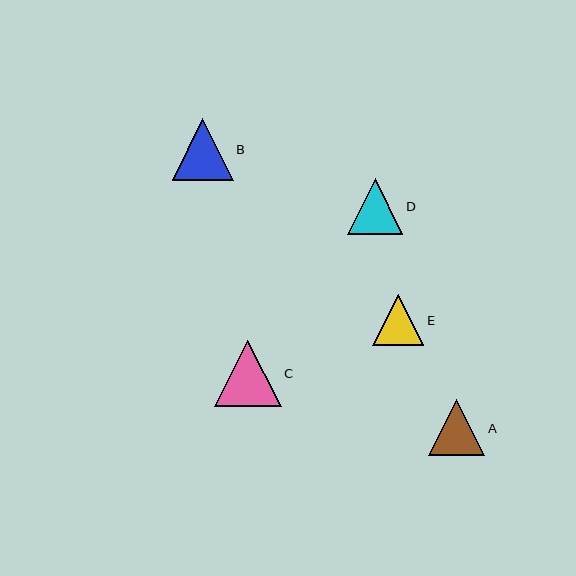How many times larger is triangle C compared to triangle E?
Triangle C is approximately 1.3 times the size of triangle E.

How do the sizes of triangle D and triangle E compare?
Triangle D and triangle E are approximately the same size.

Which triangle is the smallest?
Triangle E is the smallest with a size of approximately 51 pixels.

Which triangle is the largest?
Triangle C is the largest with a size of approximately 67 pixels.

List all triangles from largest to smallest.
From largest to smallest: C, B, A, D, E.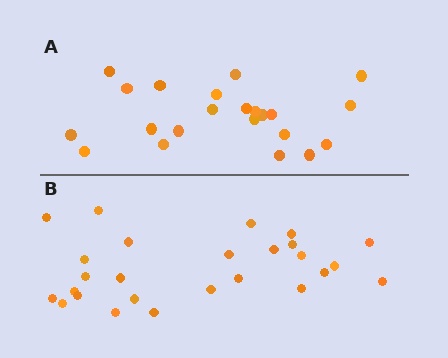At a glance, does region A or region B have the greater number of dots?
Region B (the bottom region) has more dots.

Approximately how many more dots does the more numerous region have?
Region B has about 4 more dots than region A.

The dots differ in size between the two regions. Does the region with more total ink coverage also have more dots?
No. Region A has more total ink coverage because its dots are larger, but region B actually contains more individual dots. Total area can be misleading — the number of items is what matters here.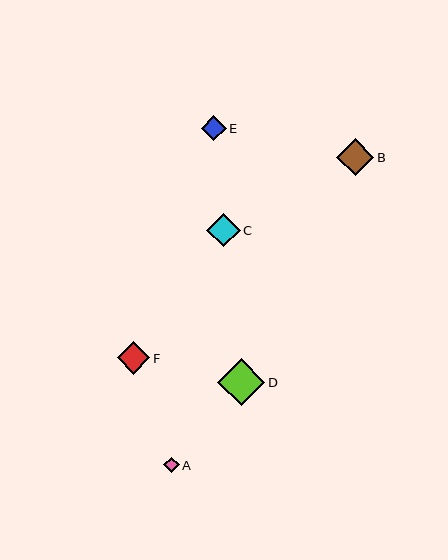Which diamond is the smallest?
Diamond A is the smallest with a size of approximately 15 pixels.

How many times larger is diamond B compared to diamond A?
Diamond B is approximately 2.4 times the size of diamond A.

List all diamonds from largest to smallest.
From largest to smallest: D, B, C, F, E, A.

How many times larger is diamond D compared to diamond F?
Diamond D is approximately 1.4 times the size of diamond F.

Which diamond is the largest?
Diamond D is the largest with a size of approximately 47 pixels.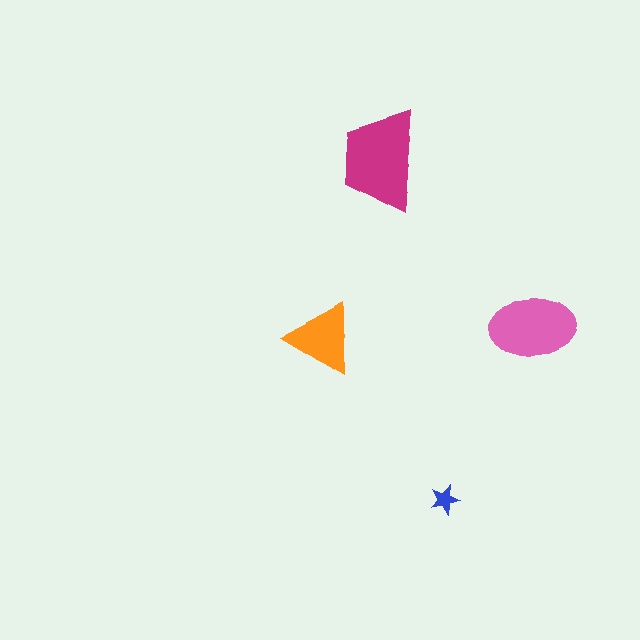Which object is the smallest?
The blue star.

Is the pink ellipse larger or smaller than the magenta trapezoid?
Smaller.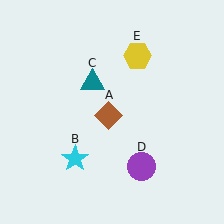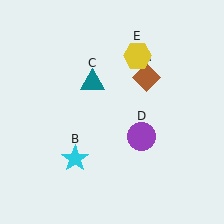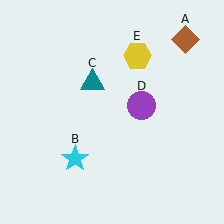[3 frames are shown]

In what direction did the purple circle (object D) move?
The purple circle (object D) moved up.